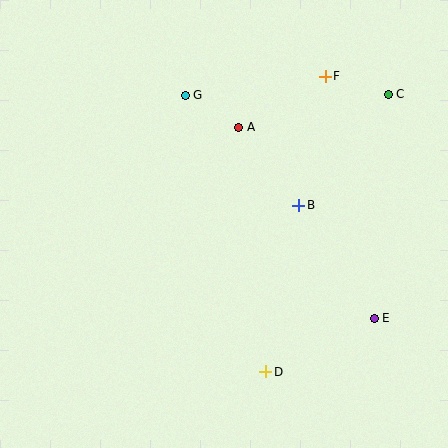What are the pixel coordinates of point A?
Point A is at (239, 127).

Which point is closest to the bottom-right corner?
Point E is closest to the bottom-right corner.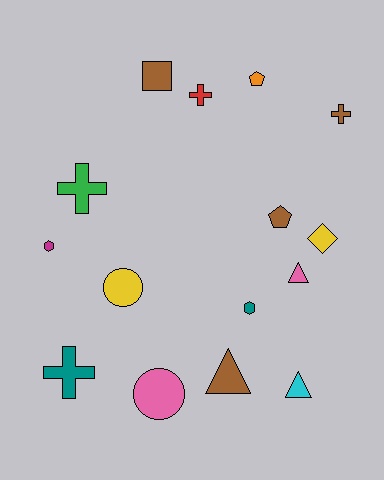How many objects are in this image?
There are 15 objects.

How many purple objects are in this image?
There are no purple objects.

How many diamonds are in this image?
There is 1 diamond.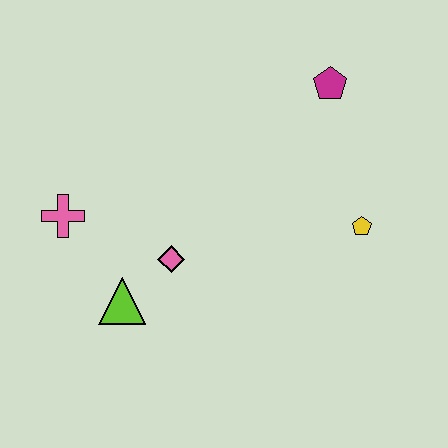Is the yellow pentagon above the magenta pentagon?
No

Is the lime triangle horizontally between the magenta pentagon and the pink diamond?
No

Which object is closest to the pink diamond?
The lime triangle is closest to the pink diamond.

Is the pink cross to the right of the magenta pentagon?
No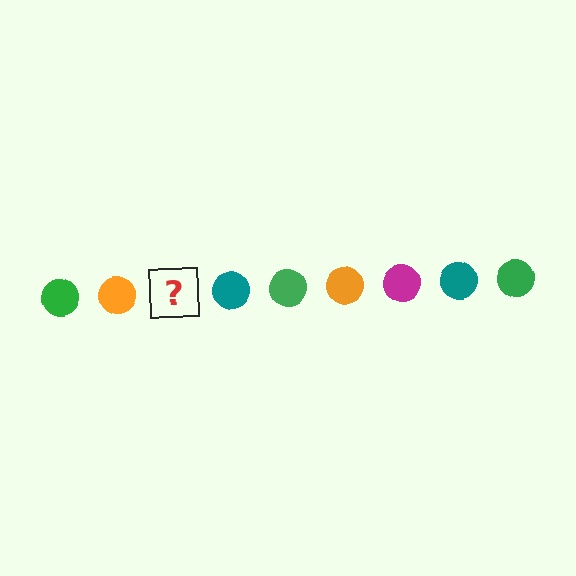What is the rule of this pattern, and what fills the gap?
The rule is that the pattern cycles through green, orange, magenta, teal circles. The gap should be filled with a magenta circle.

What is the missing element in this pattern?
The missing element is a magenta circle.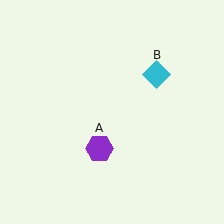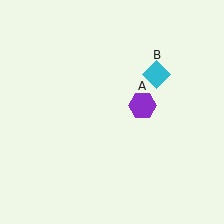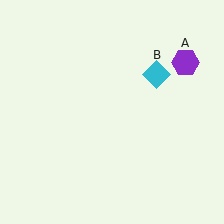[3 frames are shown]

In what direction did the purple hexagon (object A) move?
The purple hexagon (object A) moved up and to the right.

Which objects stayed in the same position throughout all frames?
Cyan diamond (object B) remained stationary.